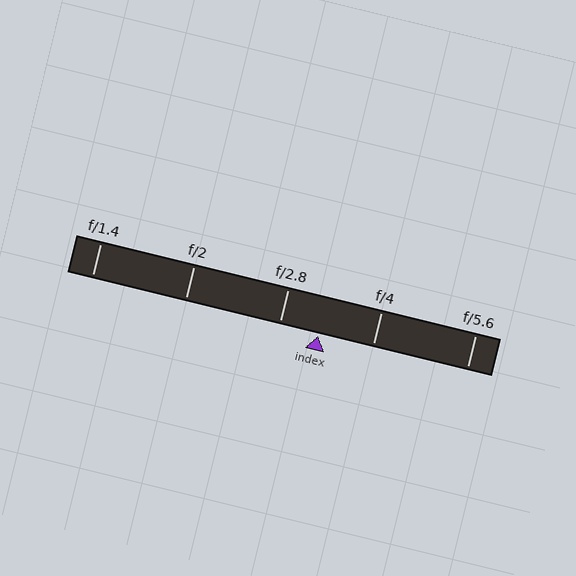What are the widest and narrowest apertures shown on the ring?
The widest aperture shown is f/1.4 and the narrowest is f/5.6.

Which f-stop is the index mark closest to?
The index mark is closest to f/2.8.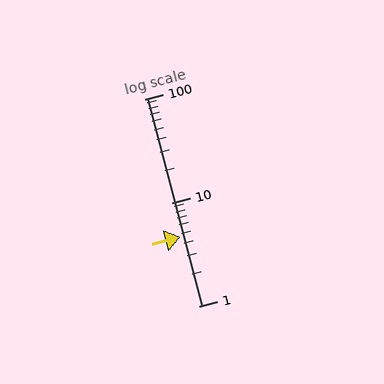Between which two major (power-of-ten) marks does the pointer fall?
The pointer is between 1 and 10.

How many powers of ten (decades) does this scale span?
The scale spans 2 decades, from 1 to 100.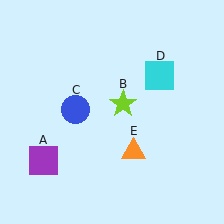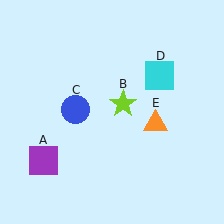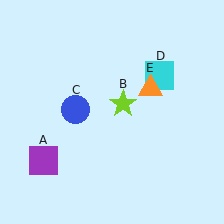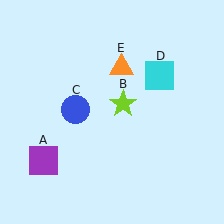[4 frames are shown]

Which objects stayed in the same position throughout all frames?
Purple square (object A) and lime star (object B) and blue circle (object C) and cyan square (object D) remained stationary.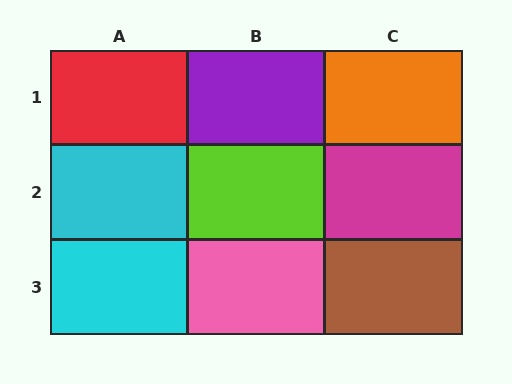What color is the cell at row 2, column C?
Magenta.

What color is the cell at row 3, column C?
Brown.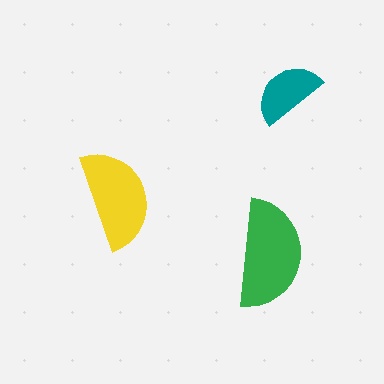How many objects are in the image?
There are 3 objects in the image.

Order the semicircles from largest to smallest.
the green one, the yellow one, the teal one.